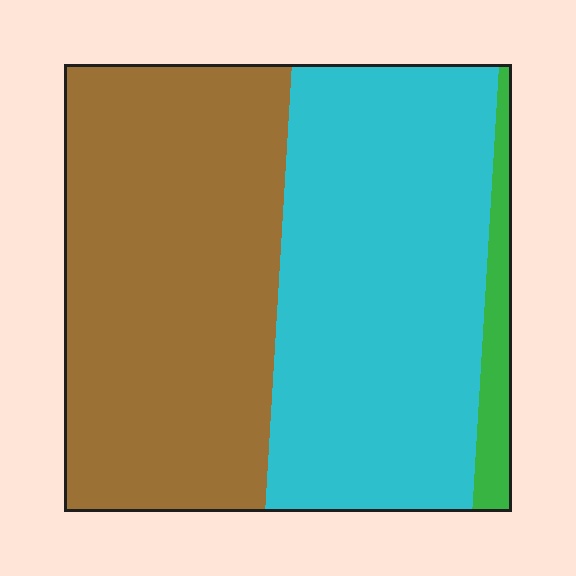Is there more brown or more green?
Brown.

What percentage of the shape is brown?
Brown takes up about one half (1/2) of the shape.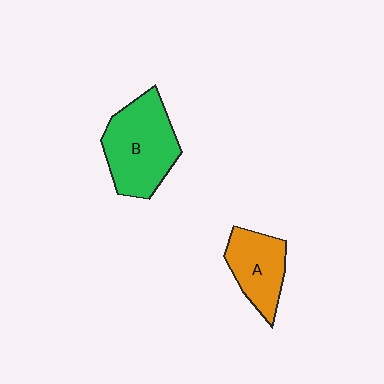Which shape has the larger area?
Shape B (green).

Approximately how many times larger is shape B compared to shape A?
Approximately 1.5 times.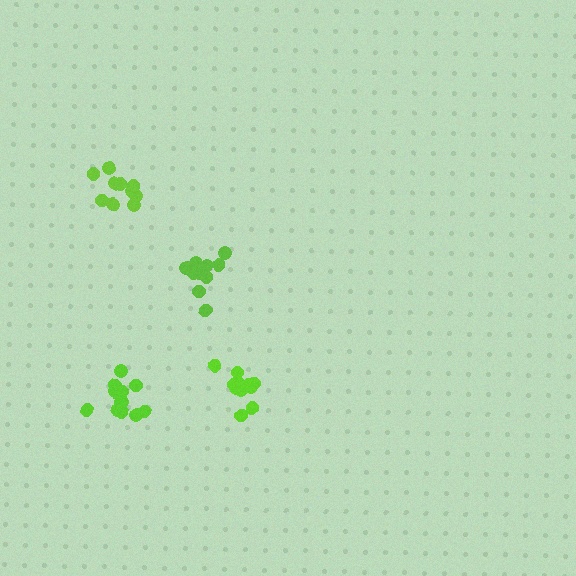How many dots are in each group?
Group 1: 13 dots, Group 2: 13 dots, Group 3: 10 dots, Group 4: 13 dots (49 total).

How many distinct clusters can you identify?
There are 4 distinct clusters.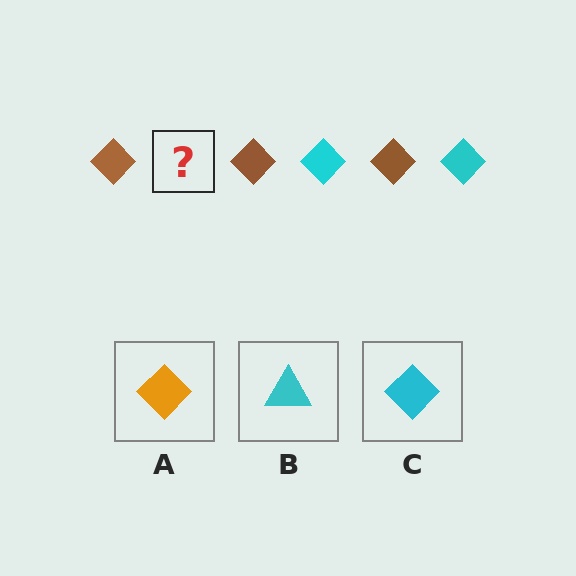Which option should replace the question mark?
Option C.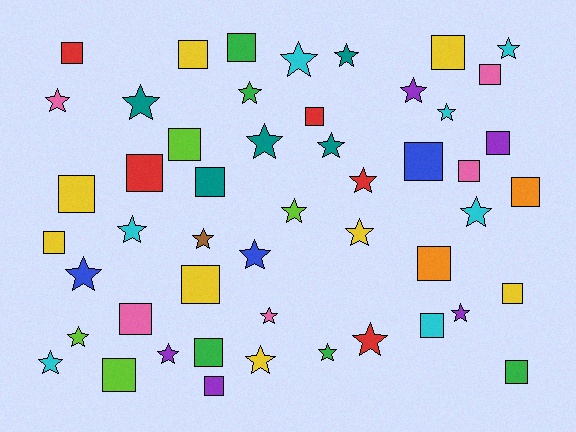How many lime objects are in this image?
There are 4 lime objects.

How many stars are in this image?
There are 26 stars.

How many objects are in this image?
There are 50 objects.